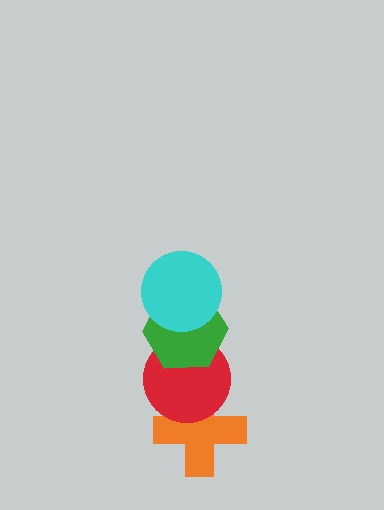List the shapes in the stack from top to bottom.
From top to bottom: the cyan circle, the green hexagon, the red circle, the orange cross.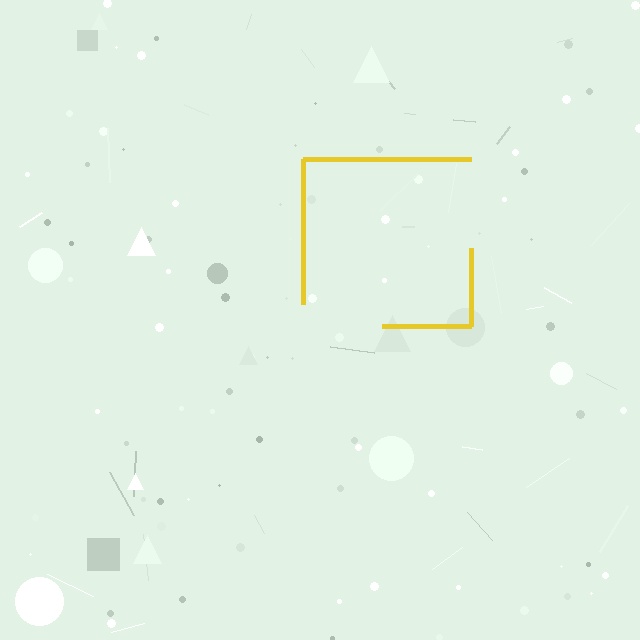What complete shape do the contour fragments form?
The contour fragments form a square.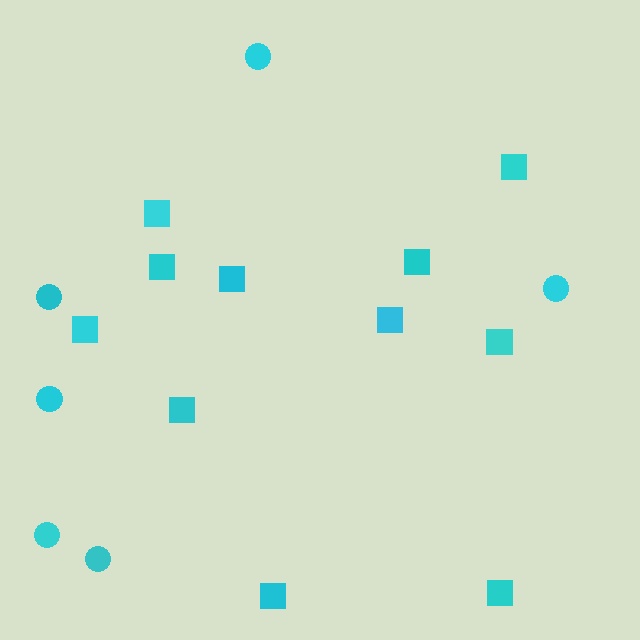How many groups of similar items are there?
There are 2 groups: one group of squares (11) and one group of circles (6).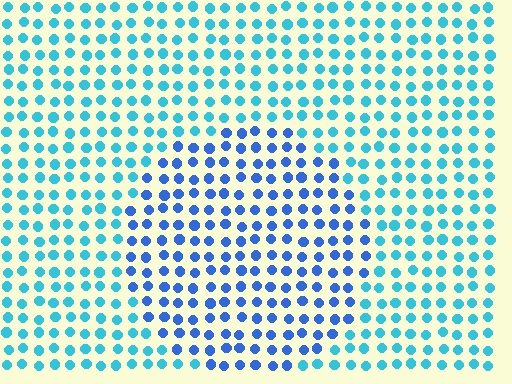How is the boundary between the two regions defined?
The boundary is defined purely by a slight shift in hue (about 33 degrees). Spacing, size, and orientation are identical on both sides.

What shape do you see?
I see a circle.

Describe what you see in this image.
The image is filled with small cyan elements in a uniform arrangement. A circle-shaped region is visible where the elements are tinted to a slightly different hue, forming a subtle color boundary.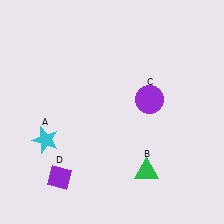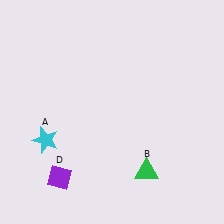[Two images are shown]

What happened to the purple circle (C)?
The purple circle (C) was removed in Image 2. It was in the top-right area of Image 1.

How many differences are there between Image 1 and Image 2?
There is 1 difference between the two images.